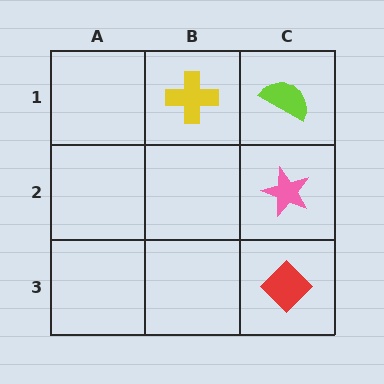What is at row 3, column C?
A red diamond.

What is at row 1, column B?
A yellow cross.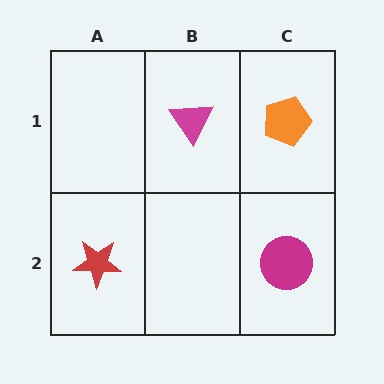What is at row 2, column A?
A red star.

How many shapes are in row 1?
2 shapes.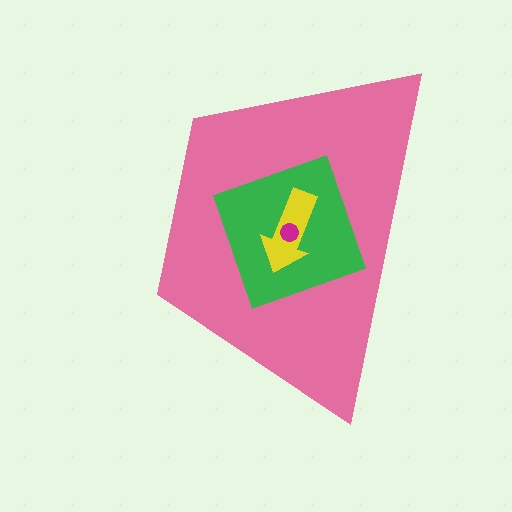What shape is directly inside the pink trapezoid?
The green square.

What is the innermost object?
The magenta circle.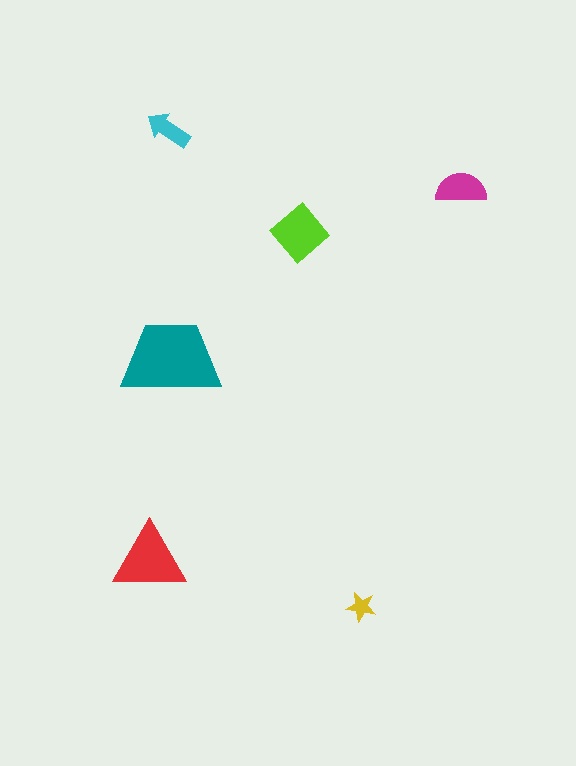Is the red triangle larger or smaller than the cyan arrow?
Larger.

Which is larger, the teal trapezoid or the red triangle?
The teal trapezoid.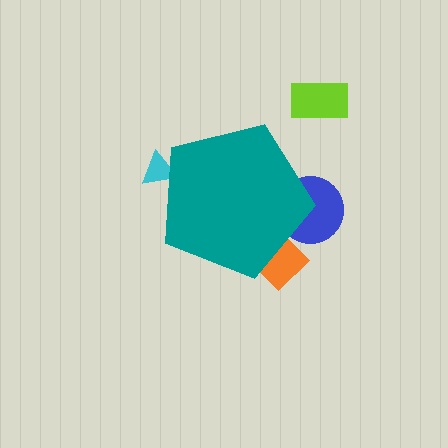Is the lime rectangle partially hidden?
No, the lime rectangle is fully visible.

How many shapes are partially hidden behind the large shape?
3 shapes are partially hidden.